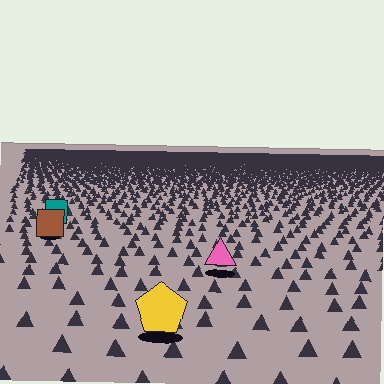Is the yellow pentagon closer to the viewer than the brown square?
Yes. The yellow pentagon is closer — you can tell from the texture gradient: the ground texture is coarser near it.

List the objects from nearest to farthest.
From nearest to farthest: the yellow pentagon, the pink triangle, the brown square, the teal square.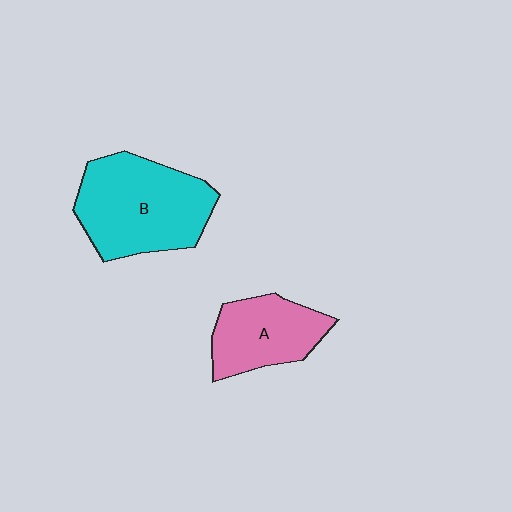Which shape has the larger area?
Shape B (cyan).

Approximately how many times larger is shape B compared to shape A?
Approximately 1.6 times.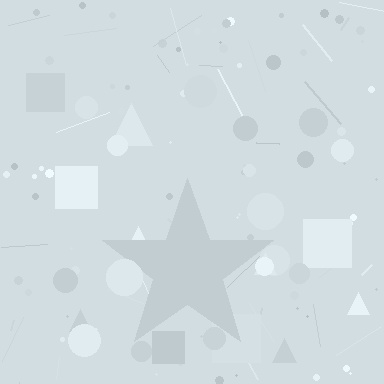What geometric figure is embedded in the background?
A star is embedded in the background.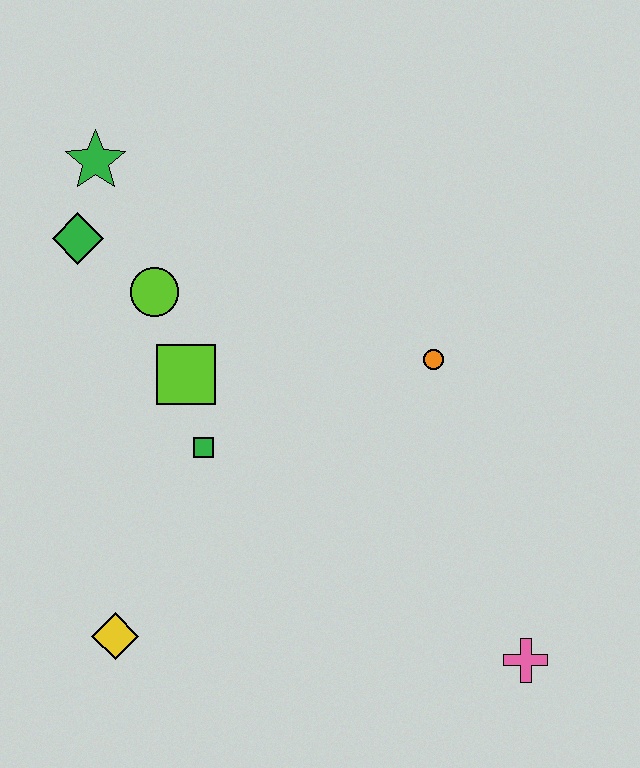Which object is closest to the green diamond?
The green star is closest to the green diamond.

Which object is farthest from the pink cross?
The green star is farthest from the pink cross.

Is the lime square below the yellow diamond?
No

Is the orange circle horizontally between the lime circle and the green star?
No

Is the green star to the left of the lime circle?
Yes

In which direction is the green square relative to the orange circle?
The green square is to the left of the orange circle.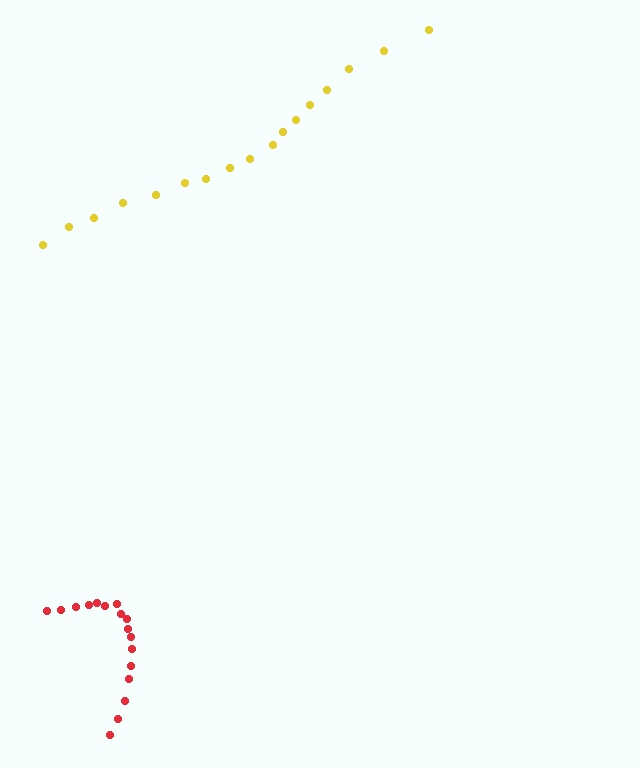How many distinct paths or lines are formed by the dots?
There are 2 distinct paths.